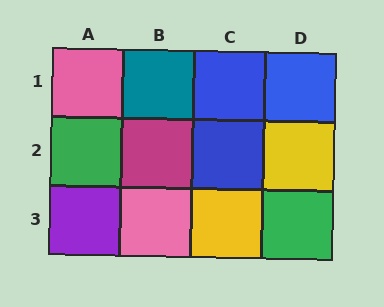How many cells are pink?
2 cells are pink.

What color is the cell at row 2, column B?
Magenta.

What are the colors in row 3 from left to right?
Purple, pink, yellow, green.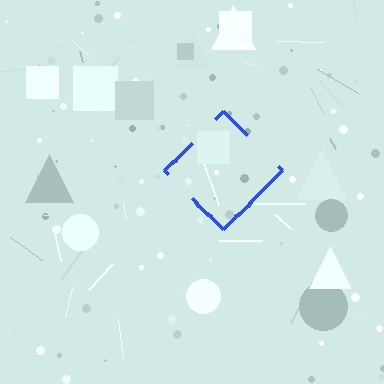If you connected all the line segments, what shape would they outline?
They would outline a diamond.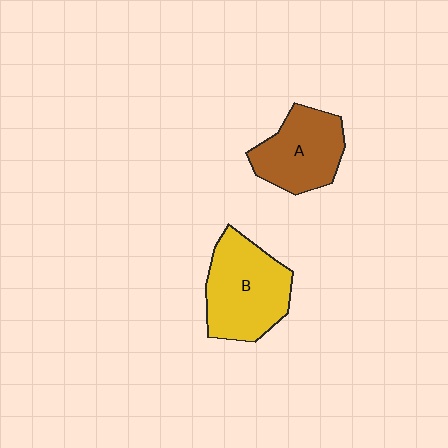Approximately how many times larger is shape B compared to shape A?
Approximately 1.2 times.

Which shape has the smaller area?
Shape A (brown).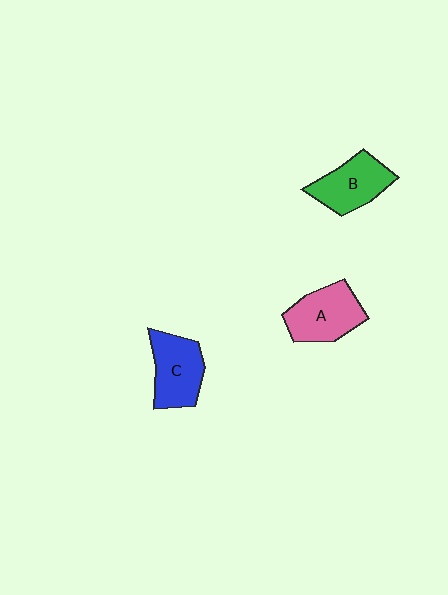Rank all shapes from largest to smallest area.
From largest to smallest: A (pink), C (blue), B (green).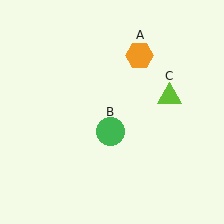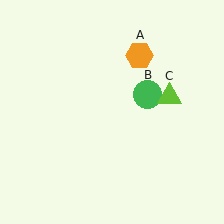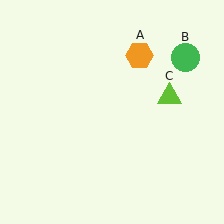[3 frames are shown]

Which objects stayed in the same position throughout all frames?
Orange hexagon (object A) and lime triangle (object C) remained stationary.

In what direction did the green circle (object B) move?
The green circle (object B) moved up and to the right.